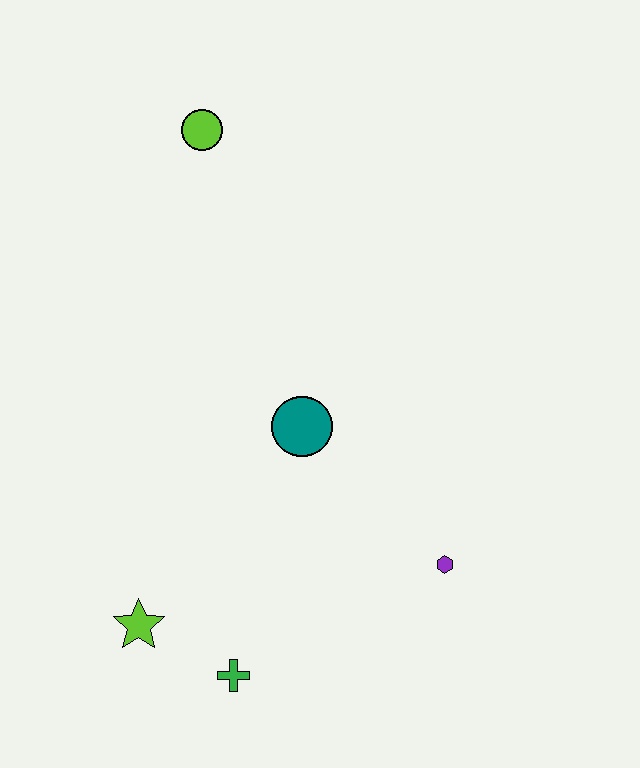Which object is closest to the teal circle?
The purple hexagon is closest to the teal circle.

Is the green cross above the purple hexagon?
No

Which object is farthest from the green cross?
The lime circle is farthest from the green cross.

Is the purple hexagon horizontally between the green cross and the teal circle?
No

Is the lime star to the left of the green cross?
Yes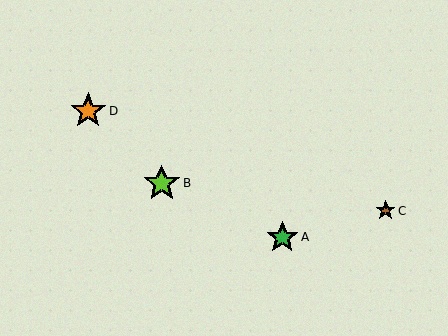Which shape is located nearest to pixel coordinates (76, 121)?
The orange star (labeled D) at (88, 111) is nearest to that location.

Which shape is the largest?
The lime star (labeled B) is the largest.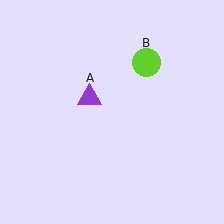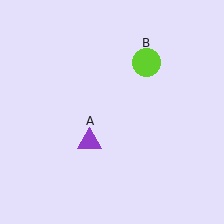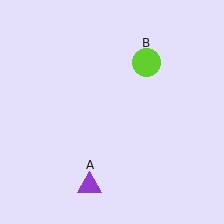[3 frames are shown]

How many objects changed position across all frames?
1 object changed position: purple triangle (object A).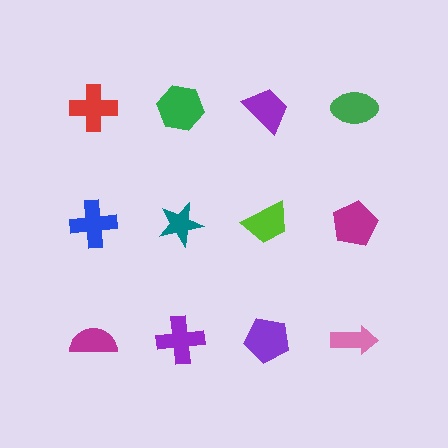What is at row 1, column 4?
A green ellipse.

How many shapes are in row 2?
4 shapes.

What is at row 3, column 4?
A pink arrow.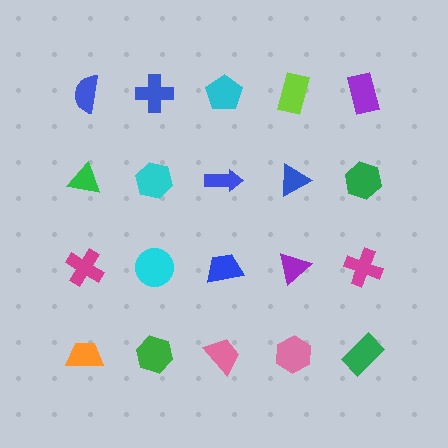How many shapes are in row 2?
5 shapes.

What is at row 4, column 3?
A pink trapezoid.